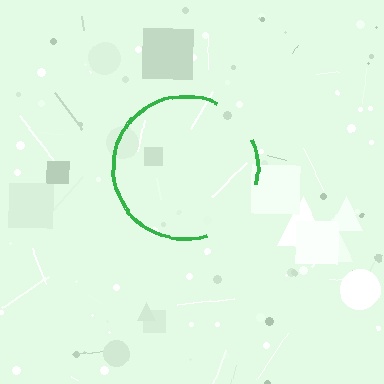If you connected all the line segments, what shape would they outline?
They would outline a circle.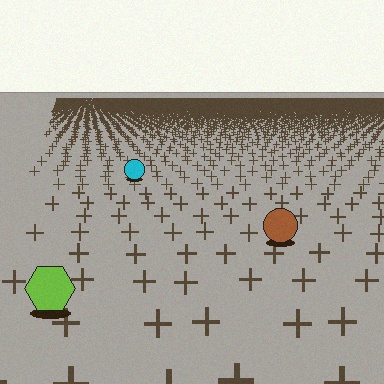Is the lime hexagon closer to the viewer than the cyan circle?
Yes. The lime hexagon is closer — you can tell from the texture gradient: the ground texture is coarser near it.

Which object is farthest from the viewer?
The cyan circle is farthest from the viewer. It appears smaller and the ground texture around it is denser.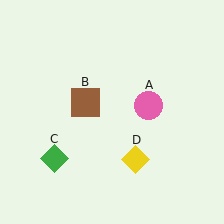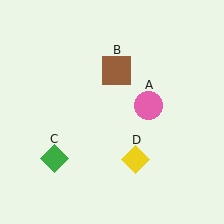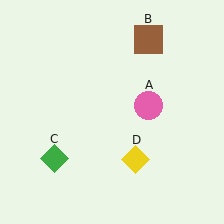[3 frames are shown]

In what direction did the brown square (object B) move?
The brown square (object B) moved up and to the right.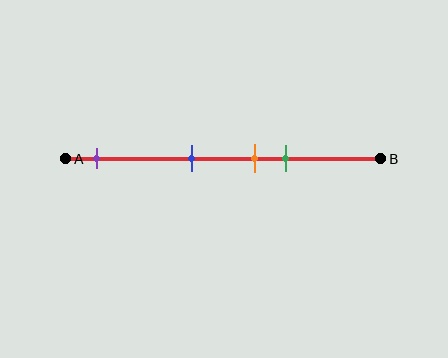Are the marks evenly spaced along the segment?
No, the marks are not evenly spaced.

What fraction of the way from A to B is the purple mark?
The purple mark is approximately 10% (0.1) of the way from A to B.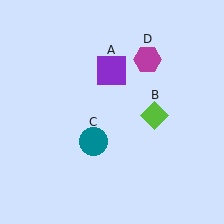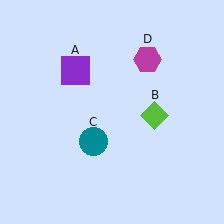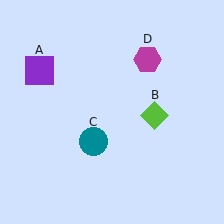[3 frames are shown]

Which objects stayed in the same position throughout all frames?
Lime diamond (object B) and teal circle (object C) and magenta hexagon (object D) remained stationary.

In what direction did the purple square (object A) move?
The purple square (object A) moved left.